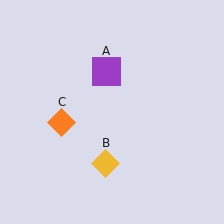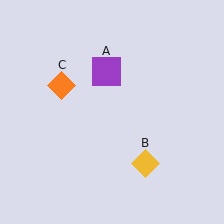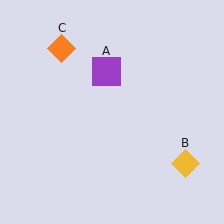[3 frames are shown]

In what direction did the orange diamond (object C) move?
The orange diamond (object C) moved up.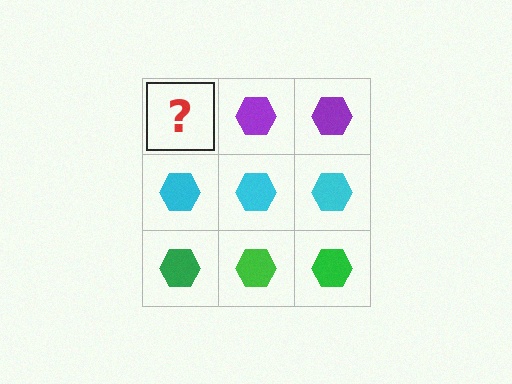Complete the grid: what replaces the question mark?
The question mark should be replaced with a purple hexagon.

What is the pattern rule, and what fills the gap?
The rule is that each row has a consistent color. The gap should be filled with a purple hexagon.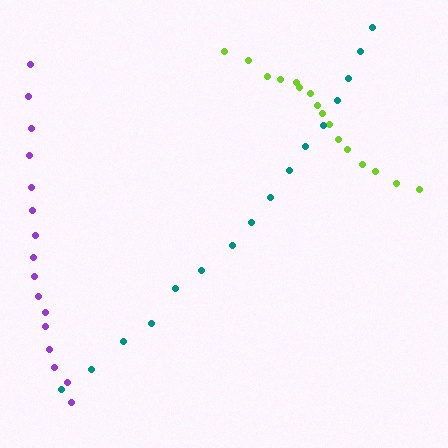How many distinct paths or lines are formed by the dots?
There are 3 distinct paths.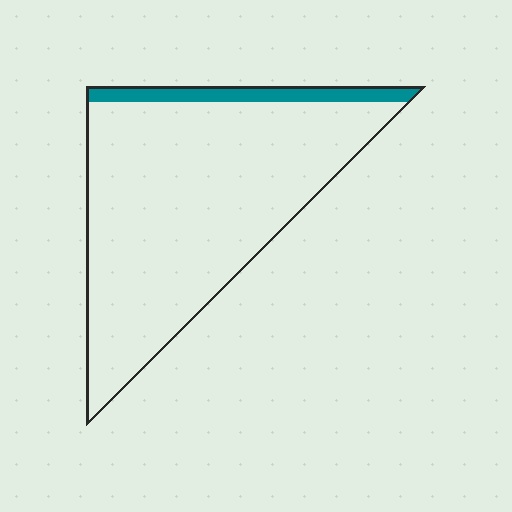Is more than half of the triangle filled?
No.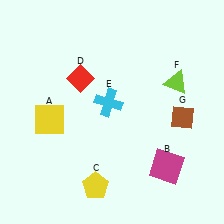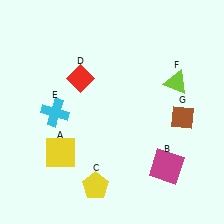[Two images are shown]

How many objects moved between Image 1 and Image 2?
2 objects moved between the two images.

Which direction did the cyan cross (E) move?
The cyan cross (E) moved left.